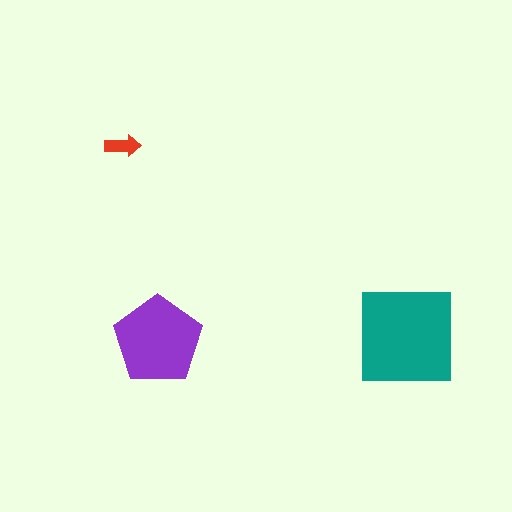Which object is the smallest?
The red arrow.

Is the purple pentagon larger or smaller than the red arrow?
Larger.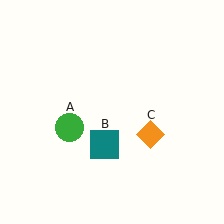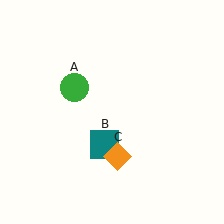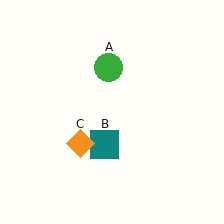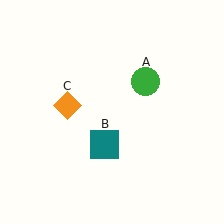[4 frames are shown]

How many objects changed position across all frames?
2 objects changed position: green circle (object A), orange diamond (object C).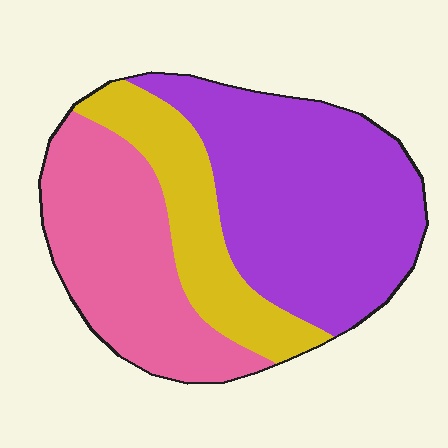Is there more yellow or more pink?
Pink.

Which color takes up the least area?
Yellow, at roughly 20%.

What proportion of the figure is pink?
Pink takes up about one third (1/3) of the figure.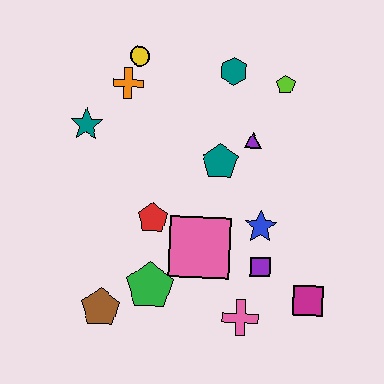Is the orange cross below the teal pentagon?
No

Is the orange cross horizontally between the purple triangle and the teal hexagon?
No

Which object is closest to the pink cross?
The purple square is closest to the pink cross.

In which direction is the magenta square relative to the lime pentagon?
The magenta square is below the lime pentagon.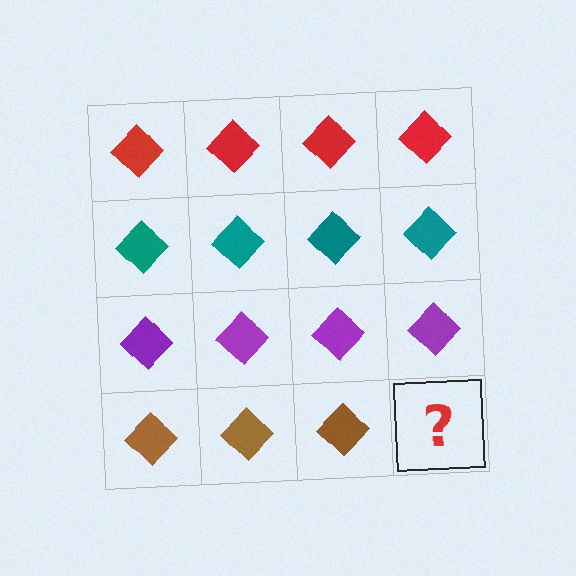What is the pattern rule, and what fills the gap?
The rule is that each row has a consistent color. The gap should be filled with a brown diamond.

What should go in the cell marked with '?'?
The missing cell should contain a brown diamond.